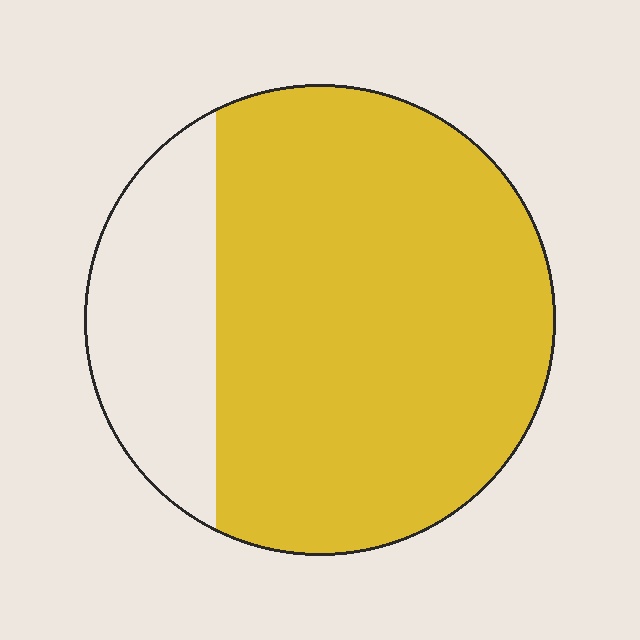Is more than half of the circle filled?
Yes.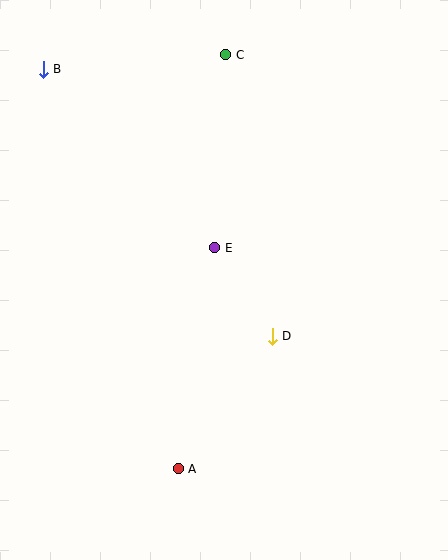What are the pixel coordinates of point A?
Point A is at (178, 469).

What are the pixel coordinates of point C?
Point C is at (226, 55).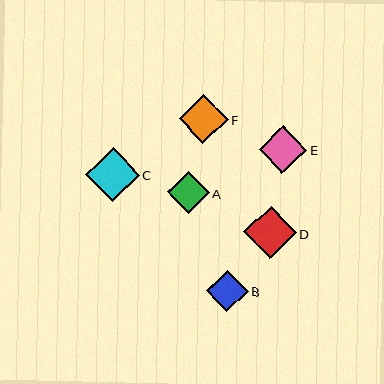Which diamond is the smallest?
Diamond B is the smallest with a size of approximately 41 pixels.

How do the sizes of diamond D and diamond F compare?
Diamond D and diamond F are approximately the same size.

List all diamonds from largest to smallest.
From largest to smallest: C, D, F, E, A, B.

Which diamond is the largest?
Diamond C is the largest with a size of approximately 53 pixels.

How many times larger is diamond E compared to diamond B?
Diamond E is approximately 1.2 times the size of diamond B.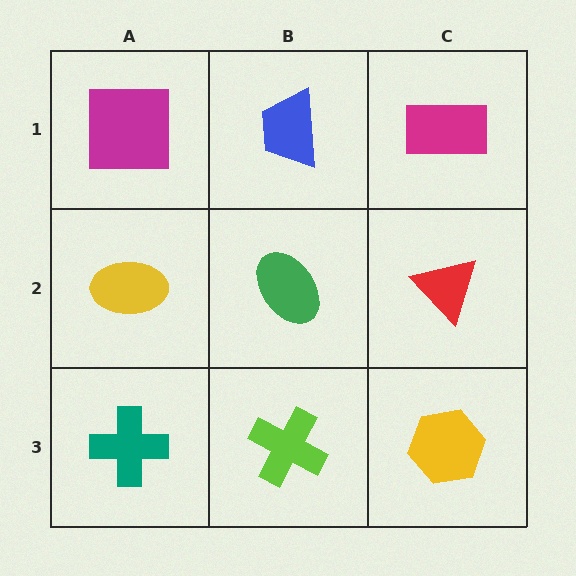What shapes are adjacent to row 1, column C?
A red triangle (row 2, column C), a blue trapezoid (row 1, column B).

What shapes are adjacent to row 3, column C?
A red triangle (row 2, column C), a lime cross (row 3, column B).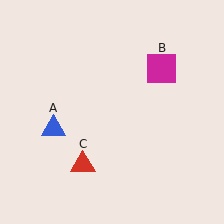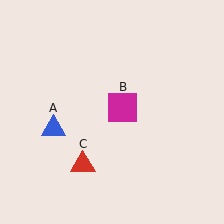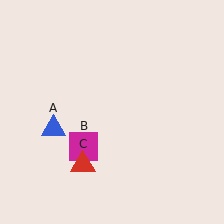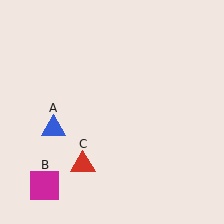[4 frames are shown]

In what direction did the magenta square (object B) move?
The magenta square (object B) moved down and to the left.